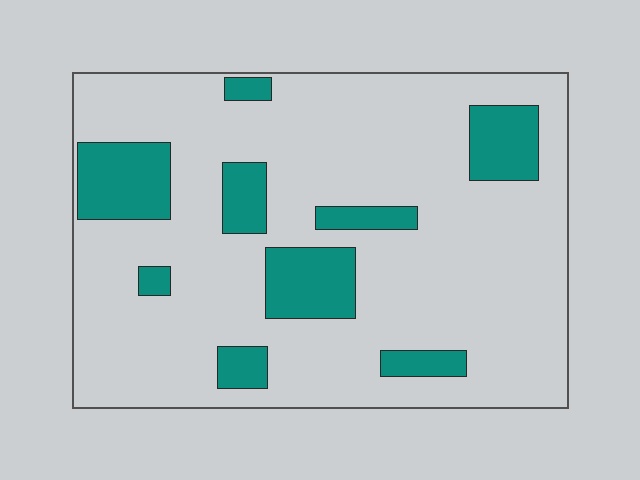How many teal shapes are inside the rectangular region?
9.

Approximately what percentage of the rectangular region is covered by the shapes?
Approximately 20%.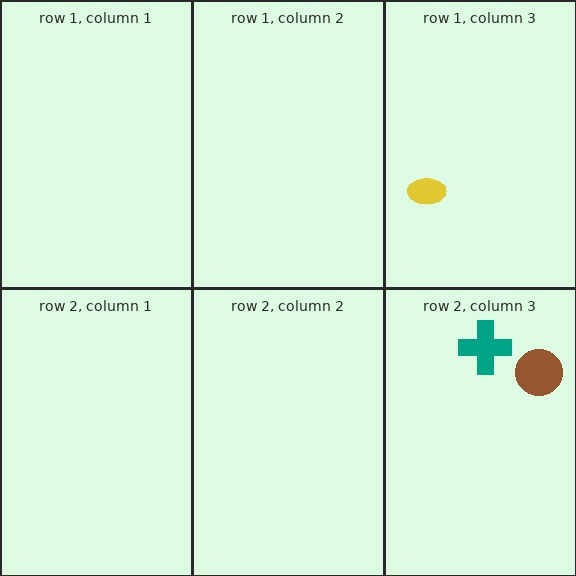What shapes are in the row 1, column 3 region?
The yellow ellipse.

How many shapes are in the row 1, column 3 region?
1.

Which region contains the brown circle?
The row 2, column 3 region.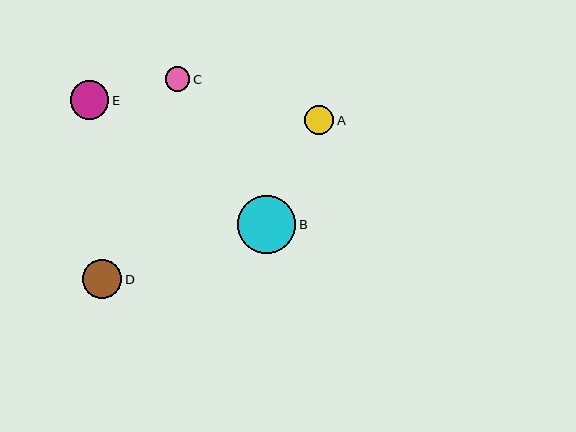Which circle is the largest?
Circle B is the largest with a size of approximately 58 pixels.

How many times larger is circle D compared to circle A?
Circle D is approximately 1.4 times the size of circle A.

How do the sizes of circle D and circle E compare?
Circle D and circle E are approximately the same size.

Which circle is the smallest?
Circle C is the smallest with a size of approximately 25 pixels.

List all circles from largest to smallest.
From largest to smallest: B, D, E, A, C.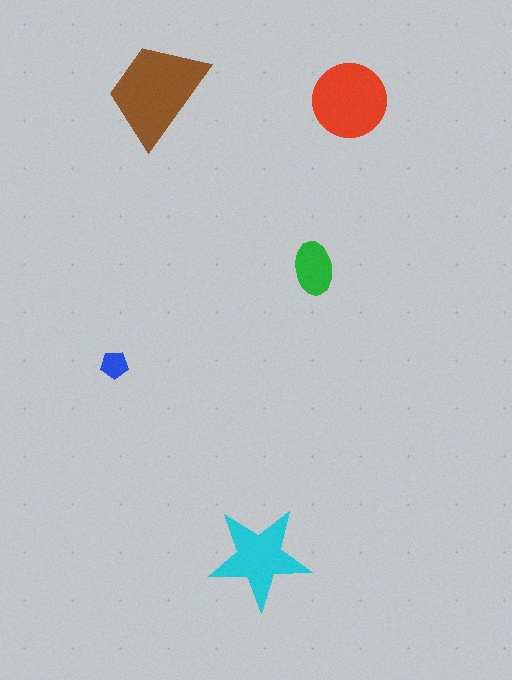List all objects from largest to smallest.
The brown trapezoid, the red circle, the cyan star, the green ellipse, the blue pentagon.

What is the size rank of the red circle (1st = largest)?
2nd.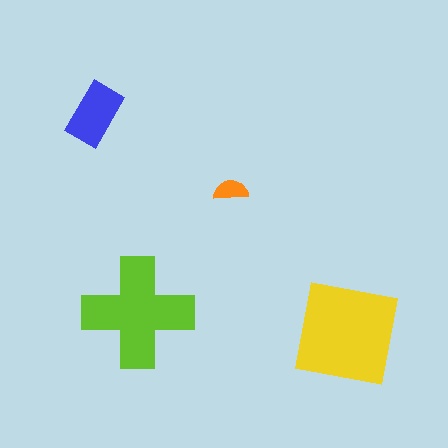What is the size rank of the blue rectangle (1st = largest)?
3rd.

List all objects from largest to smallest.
The yellow square, the lime cross, the blue rectangle, the orange semicircle.